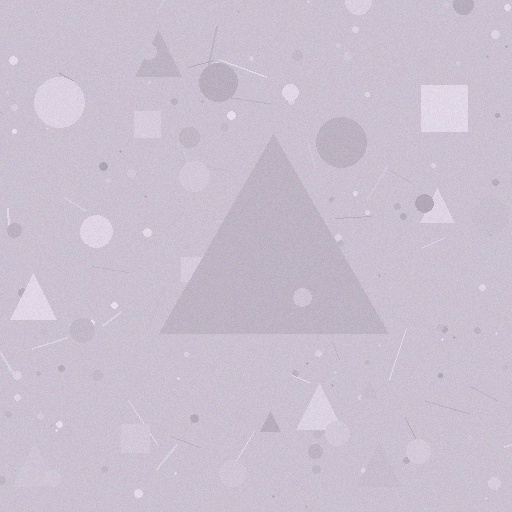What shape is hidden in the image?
A triangle is hidden in the image.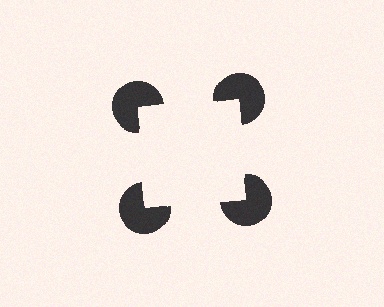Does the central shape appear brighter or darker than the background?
It typically appears slightly brighter than the background, even though no actual brightness change is drawn.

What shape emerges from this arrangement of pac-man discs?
An illusory square — its edges are inferred from the aligned wedge cuts in the pac-man discs, not physically drawn.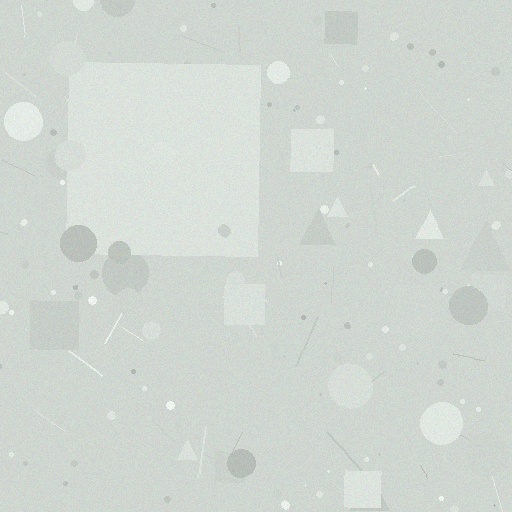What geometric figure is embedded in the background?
A square is embedded in the background.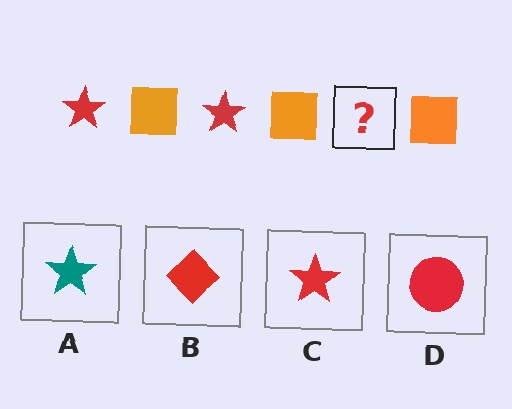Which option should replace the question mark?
Option C.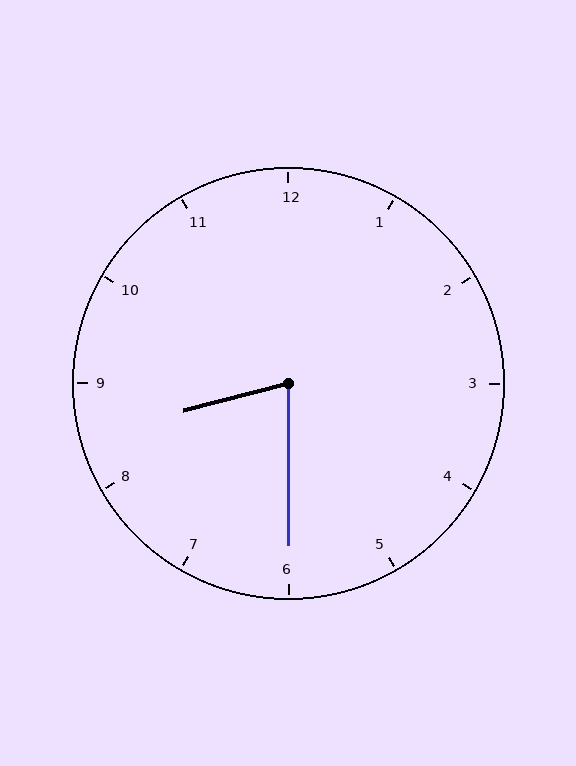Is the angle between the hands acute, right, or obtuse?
It is acute.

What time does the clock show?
8:30.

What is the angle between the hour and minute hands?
Approximately 75 degrees.